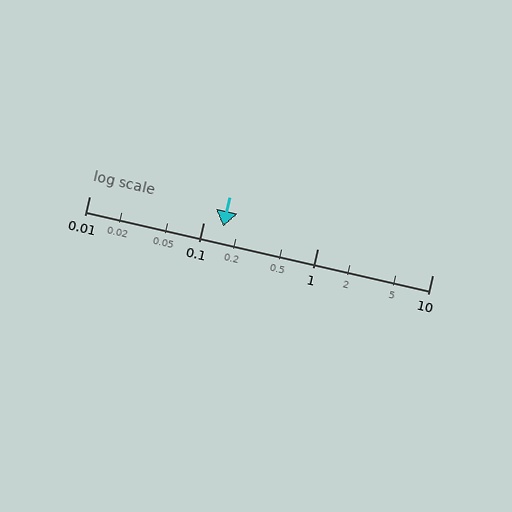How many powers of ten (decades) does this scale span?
The scale spans 3 decades, from 0.01 to 10.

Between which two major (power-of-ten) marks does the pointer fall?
The pointer is between 0.1 and 1.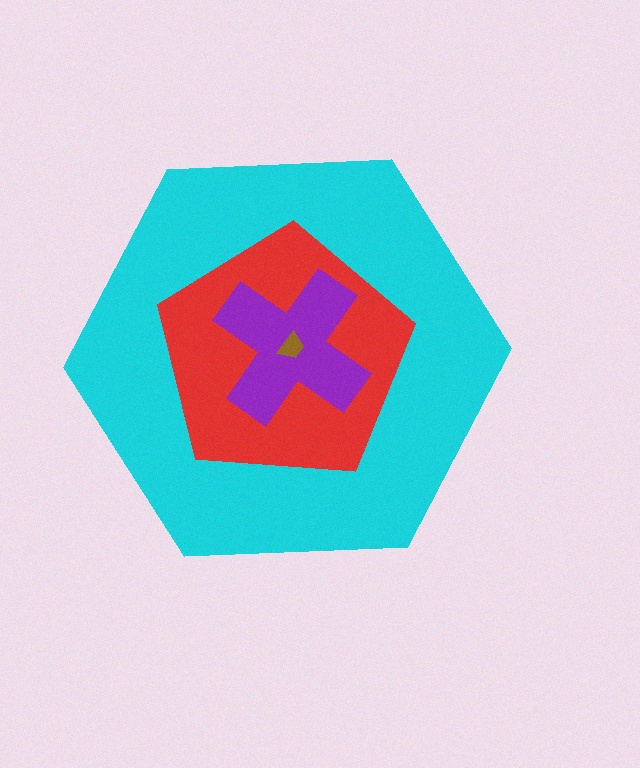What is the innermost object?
The brown trapezoid.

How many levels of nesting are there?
4.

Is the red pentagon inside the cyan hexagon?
Yes.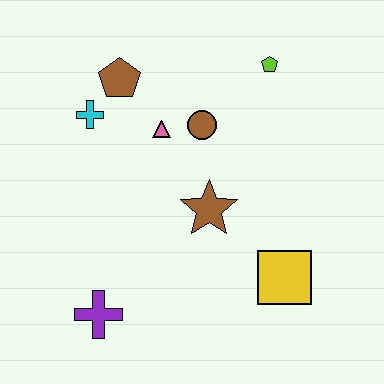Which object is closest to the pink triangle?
The brown circle is closest to the pink triangle.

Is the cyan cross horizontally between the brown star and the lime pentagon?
No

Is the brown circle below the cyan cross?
Yes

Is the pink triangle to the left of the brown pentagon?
No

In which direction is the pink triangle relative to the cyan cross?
The pink triangle is to the right of the cyan cross.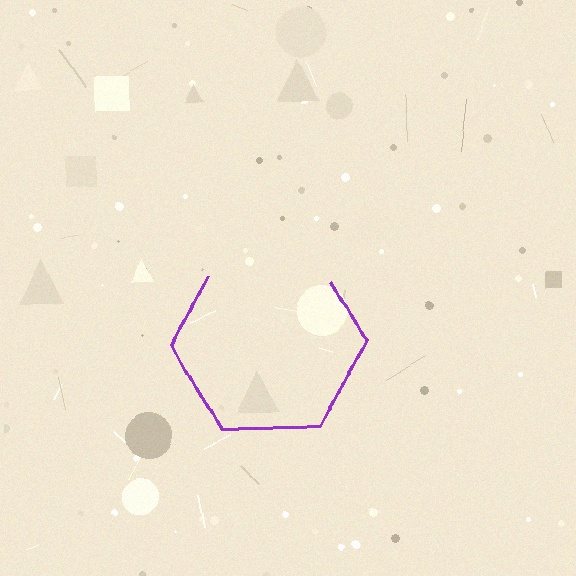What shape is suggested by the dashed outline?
The dashed outline suggests a hexagon.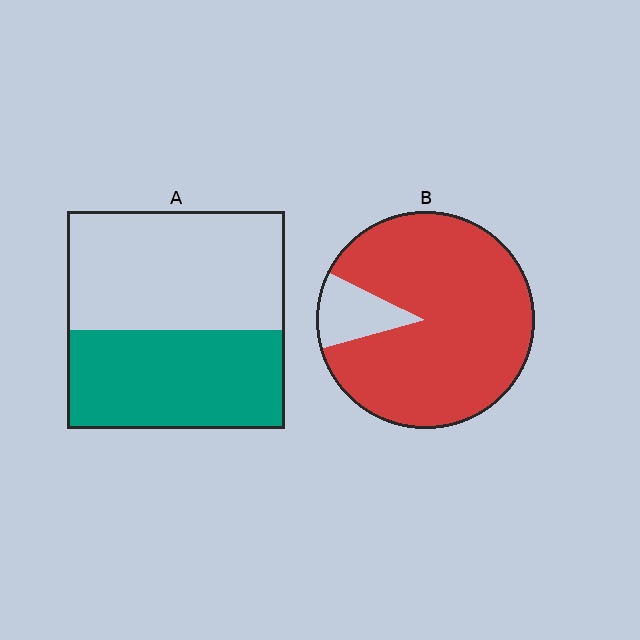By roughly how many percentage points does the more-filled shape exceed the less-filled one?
By roughly 45 percentage points (B over A).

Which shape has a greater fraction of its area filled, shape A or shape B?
Shape B.